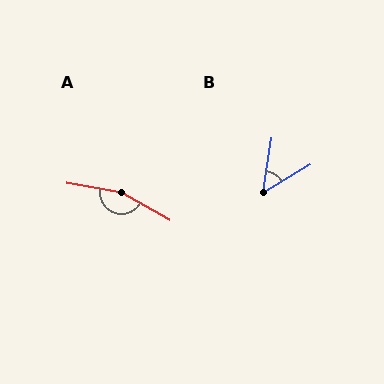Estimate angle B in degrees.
Approximately 50 degrees.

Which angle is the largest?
A, at approximately 161 degrees.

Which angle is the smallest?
B, at approximately 50 degrees.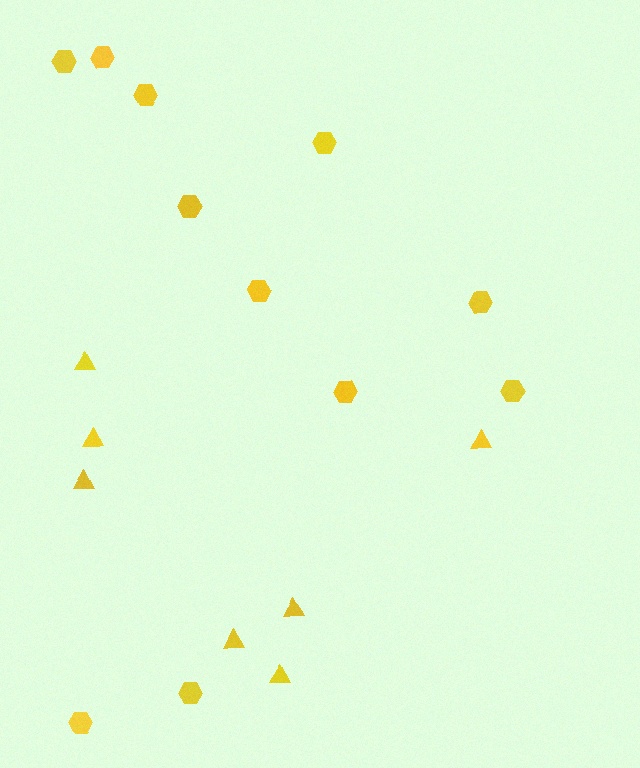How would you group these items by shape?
There are 2 groups: one group of hexagons (11) and one group of triangles (7).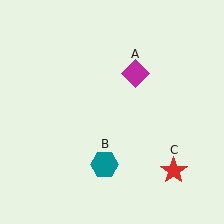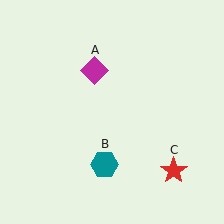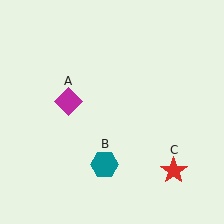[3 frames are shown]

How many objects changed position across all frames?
1 object changed position: magenta diamond (object A).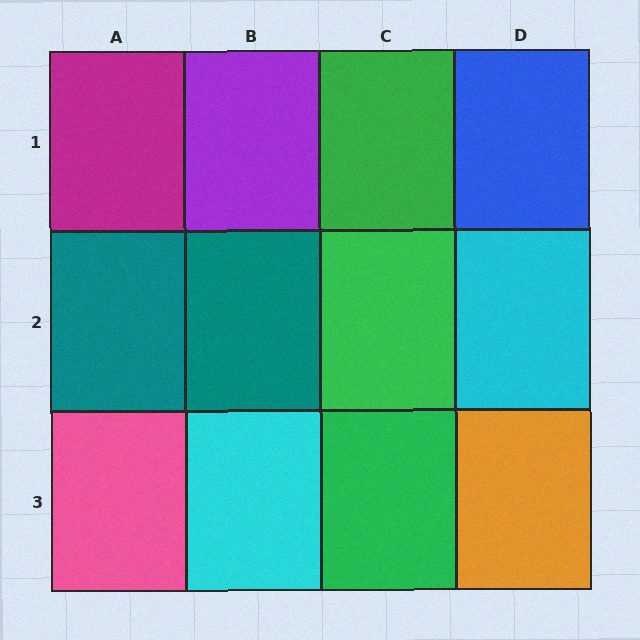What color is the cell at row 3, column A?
Pink.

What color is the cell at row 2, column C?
Green.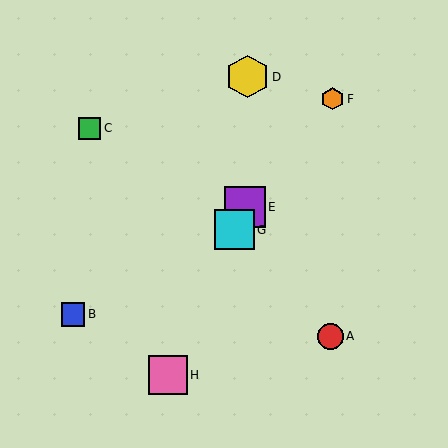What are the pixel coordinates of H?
Object H is at (168, 375).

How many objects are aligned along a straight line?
3 objects (E, G, H) are aligned along a straight line.